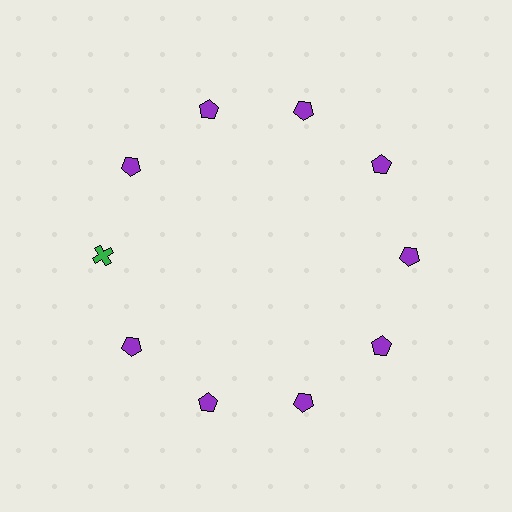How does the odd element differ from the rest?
It differs in both color (green instead of purple) and shape (cross instead of pentagon).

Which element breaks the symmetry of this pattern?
The green cross at roughly the 9 o'clock position breaks the symmetry. All other shapes are purple pentagons.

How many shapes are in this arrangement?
There are 10 shapes arranged in a ring pattern.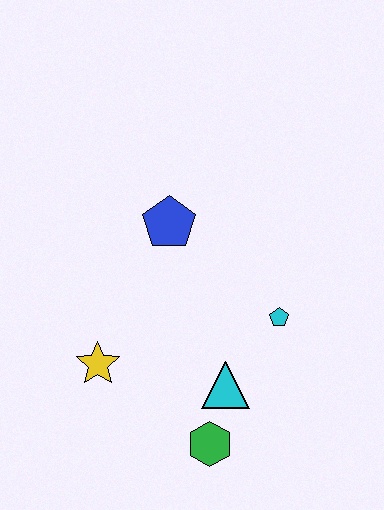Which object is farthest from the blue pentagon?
The green hexagon is farthest from the blue pentagon.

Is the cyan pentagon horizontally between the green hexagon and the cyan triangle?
No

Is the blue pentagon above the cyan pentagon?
Yes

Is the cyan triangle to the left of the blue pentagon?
No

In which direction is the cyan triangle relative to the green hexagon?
The cyan triangle is above the green hexagon.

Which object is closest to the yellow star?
The cyan triangle is closest to the yellow star.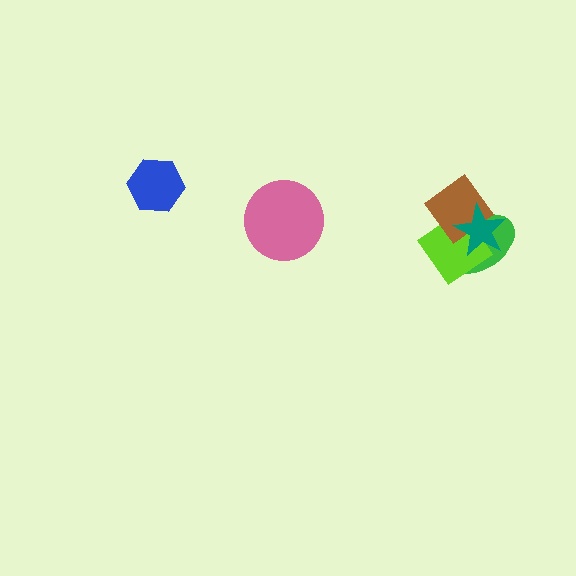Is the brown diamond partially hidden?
Yes, it is partially covered by another shape.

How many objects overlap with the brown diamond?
3 objects overlap with the brown diamond.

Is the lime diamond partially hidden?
Yes, it is partially covered by another shape.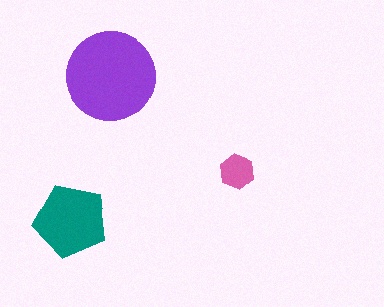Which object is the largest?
The purple circle.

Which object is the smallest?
The pink hexagon.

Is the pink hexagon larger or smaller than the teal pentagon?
Smaller.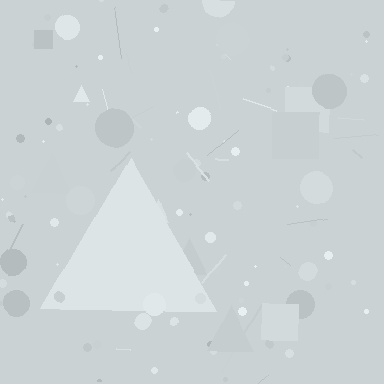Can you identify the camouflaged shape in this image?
The camouflaged shape is a triangle.